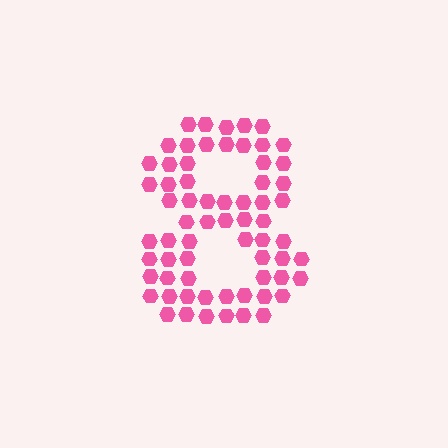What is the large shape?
The large shape is the digit 8.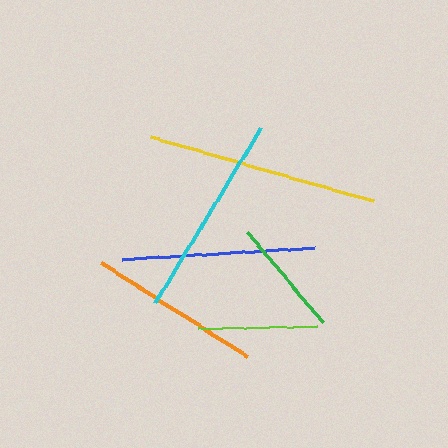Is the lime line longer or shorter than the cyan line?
The cyan line is longer than the lime line.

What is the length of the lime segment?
The lime segment is approximately 120 pixels long.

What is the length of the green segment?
The green segment is approximately 118 pixels long.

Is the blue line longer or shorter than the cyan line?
The cyan line is longer than the blue line.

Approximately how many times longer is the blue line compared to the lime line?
The blue line is approximately 1.6 times the length of the lime line.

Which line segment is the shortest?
The green line is the shortest at approximately 118 pixels.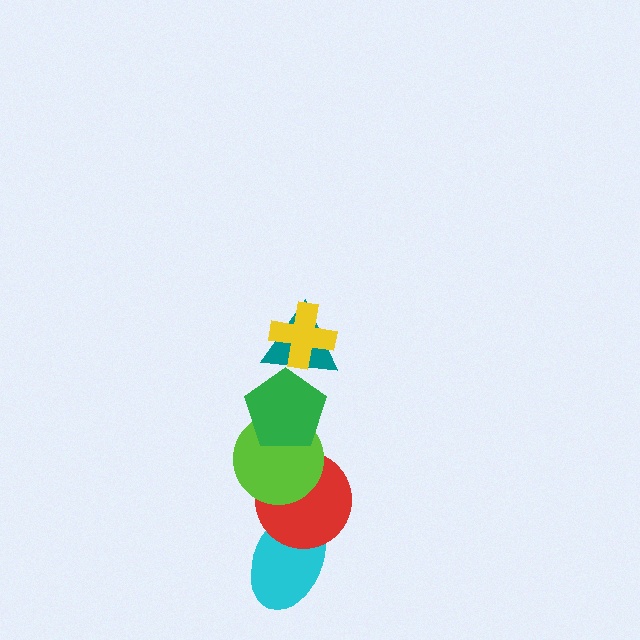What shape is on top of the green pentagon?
The teal triangle is on top of the green pentagon.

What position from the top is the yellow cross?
The yellow cross is 1st from the top.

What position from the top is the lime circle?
The lime circle is 4th from the top.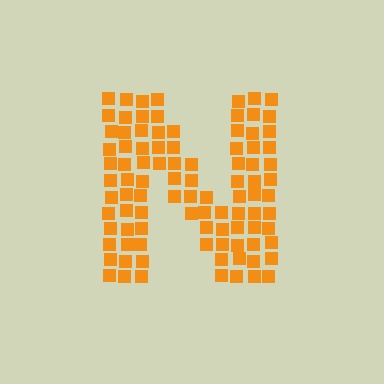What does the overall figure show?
The overall figure shows the letter N.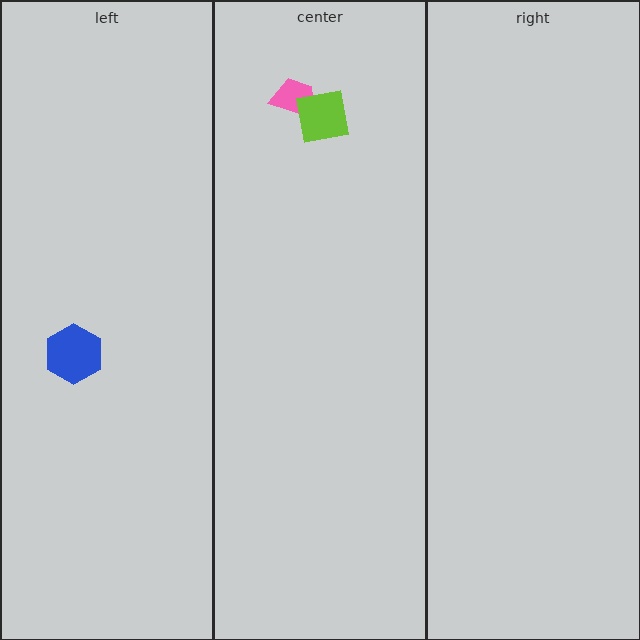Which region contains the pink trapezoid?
The center region.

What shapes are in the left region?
The blue hexagon.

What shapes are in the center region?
The pink trapezoid, the lime square.